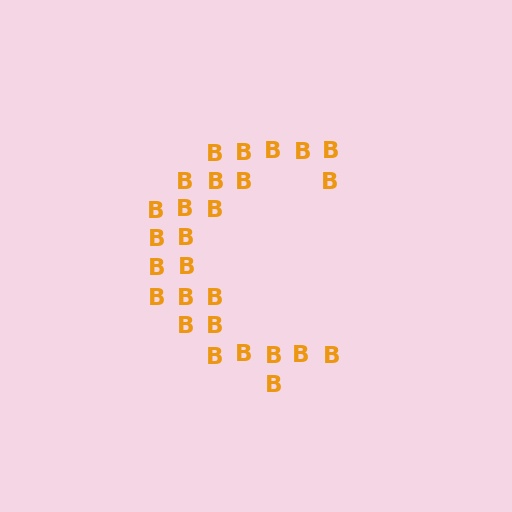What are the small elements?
The small elements are letter B's.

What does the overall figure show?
The overall figure shows the letter C.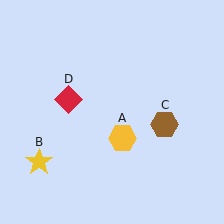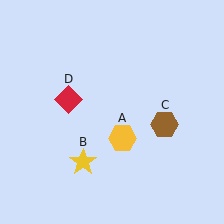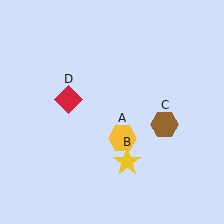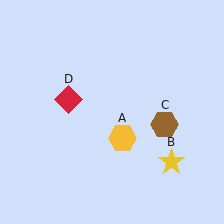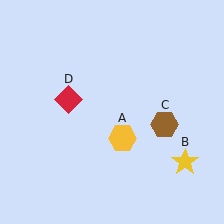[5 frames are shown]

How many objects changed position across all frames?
1 object changed position: yellow star (object B).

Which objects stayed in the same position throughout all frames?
Yellow hexagon (object A) and brown hexagon (object C) and red diamond (object D) remained stationary.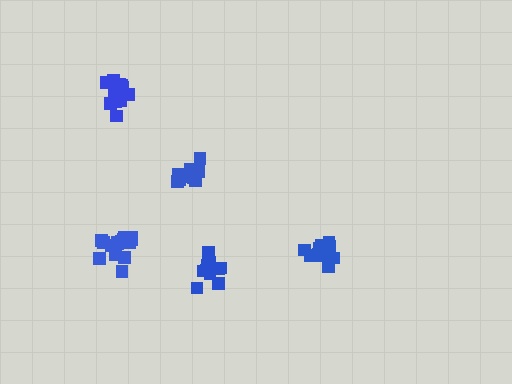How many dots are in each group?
Group 1: 12 dots, Group 2: 15 dots, Group 3: 11 dots, Group 4: 10 dots, Group 5: 15 dots (63 total).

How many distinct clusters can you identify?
There are 5 distinct clusters.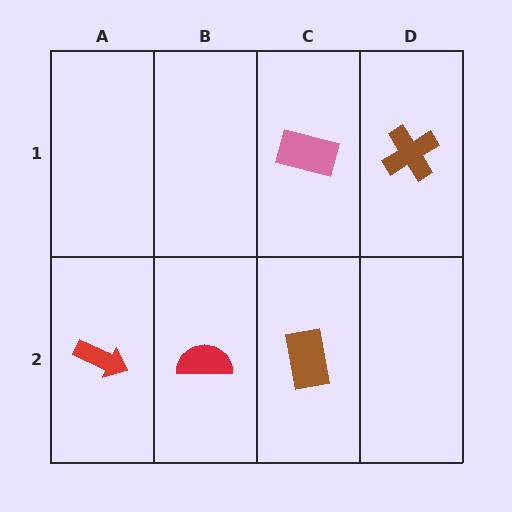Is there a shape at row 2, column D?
No, that cell is empty.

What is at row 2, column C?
A brown rectangle.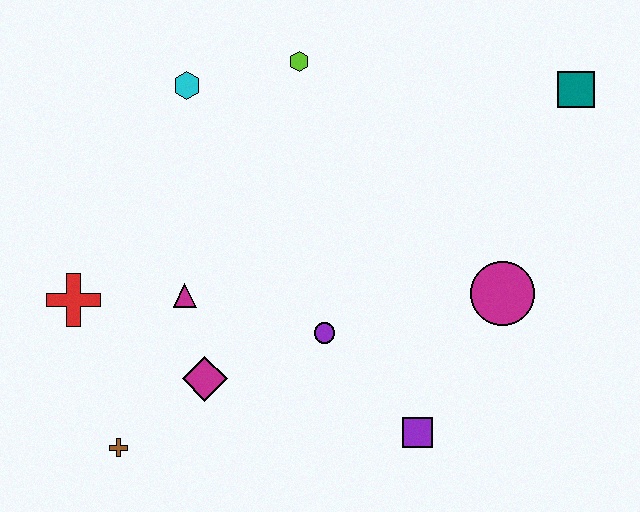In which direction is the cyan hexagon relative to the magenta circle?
The cyan hexagon is to the left of the magenta circle.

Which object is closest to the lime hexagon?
The cyan hexagon is closest to the lime hexagon.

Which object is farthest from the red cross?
The teal square is farthest from the red cross.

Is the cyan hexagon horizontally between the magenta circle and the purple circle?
No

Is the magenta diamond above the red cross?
No